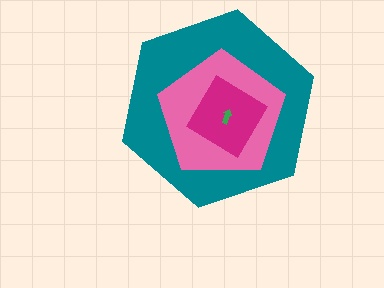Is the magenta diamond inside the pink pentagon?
Yes.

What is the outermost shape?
The teal hexagon.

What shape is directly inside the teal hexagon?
The pink pentagon.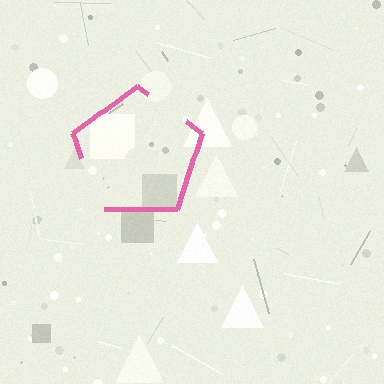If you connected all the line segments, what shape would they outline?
They would outline a pentagon.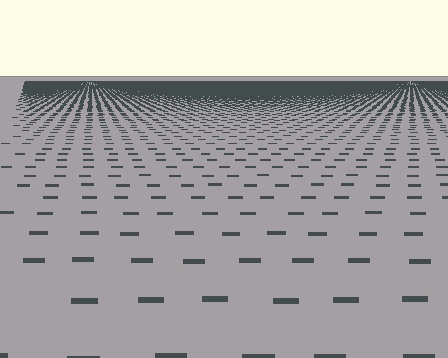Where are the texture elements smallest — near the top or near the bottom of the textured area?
Near the top.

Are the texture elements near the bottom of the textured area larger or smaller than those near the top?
Larger. Near the bottom, elements are closer to the viewer and appear at a bigger on-screen size.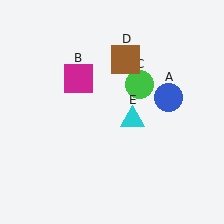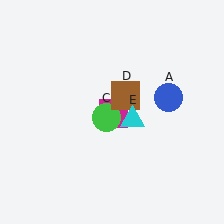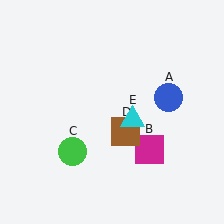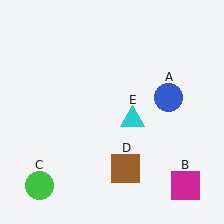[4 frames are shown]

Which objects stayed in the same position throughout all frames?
Blue circle (object A) and cyan triangle (object E) remained stationary.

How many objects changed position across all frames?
3 objects changed position: magenta square (object B), green circle (object C), brown square (object D).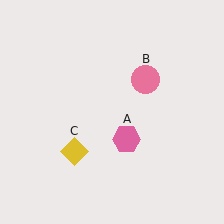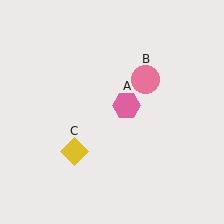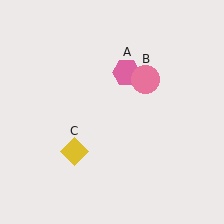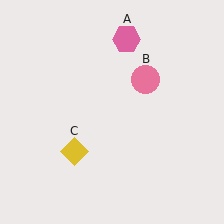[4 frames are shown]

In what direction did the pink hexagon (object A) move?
The pink hexagon (object A) moved up.